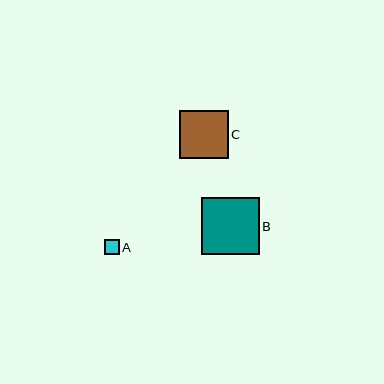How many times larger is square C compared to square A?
Square C is approximately 3.2 times the size of square A.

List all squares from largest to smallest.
From largest to smallest: B, C, A.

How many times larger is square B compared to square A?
Square B is approximately 3.8 times the size of square A.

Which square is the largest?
Square B is the largest with a size of approximately 58 pixels.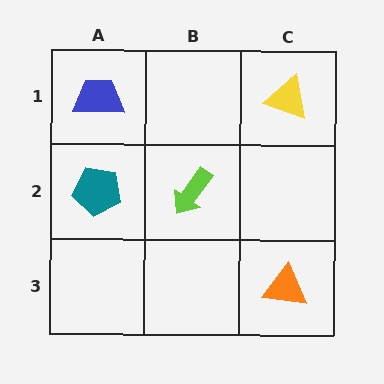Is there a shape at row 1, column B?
No, that cell is empty.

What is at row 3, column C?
An orange triangle.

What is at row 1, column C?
A yellow triangle.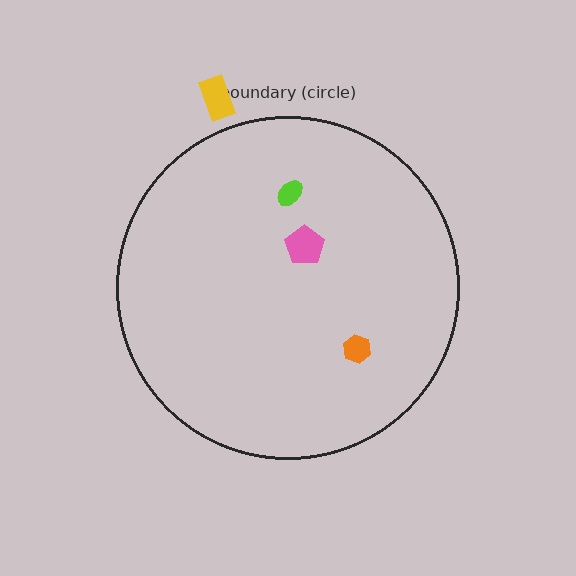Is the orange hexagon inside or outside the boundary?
Inside.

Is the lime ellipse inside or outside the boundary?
Inside.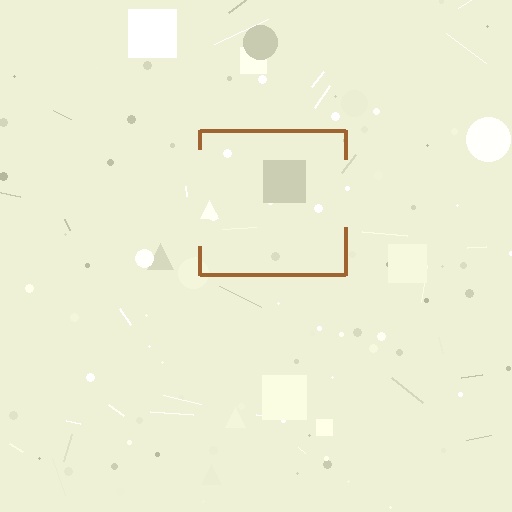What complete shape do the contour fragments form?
The contour fragments form a square.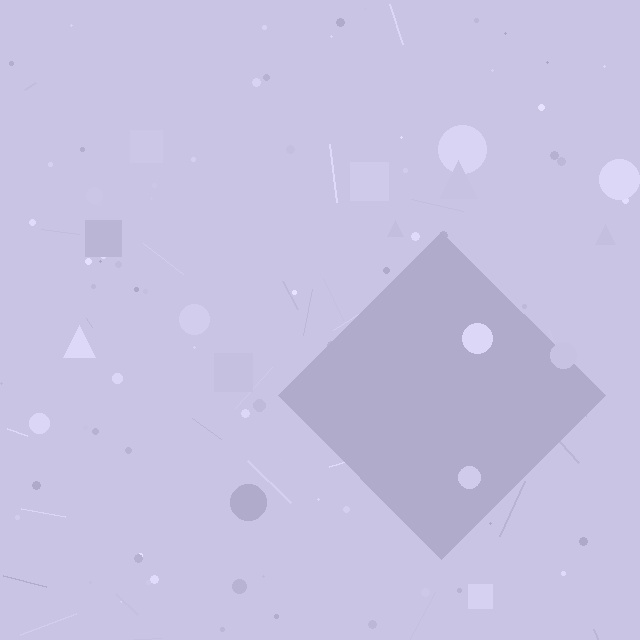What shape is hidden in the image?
A diamond is hidden in the image.